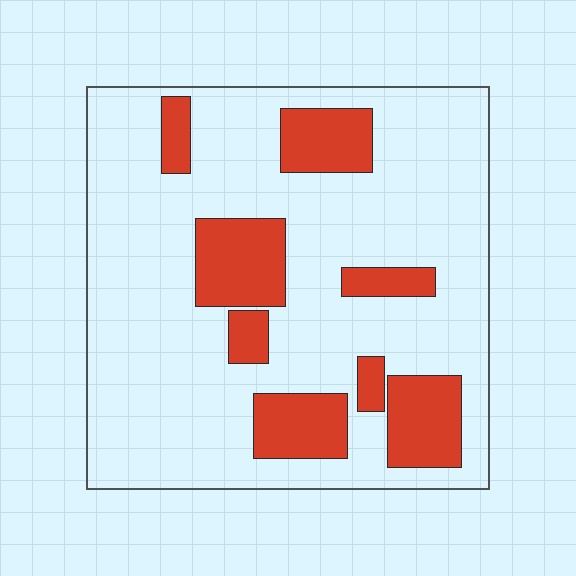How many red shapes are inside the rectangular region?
8.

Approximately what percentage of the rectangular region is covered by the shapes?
Approximately 20%.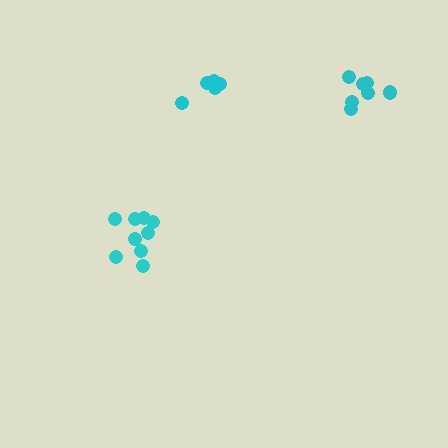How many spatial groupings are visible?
There are 3 spatial groupings.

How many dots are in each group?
Group 1: 9 dots, Group 2: 5 dots, Group 3: 7 dots (21 total).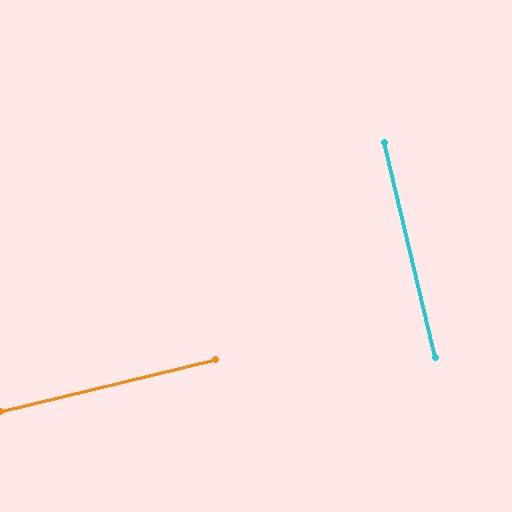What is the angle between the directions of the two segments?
Approximately 89 degrees.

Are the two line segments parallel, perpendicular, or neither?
Perpendicular — they meet at approximately 89°.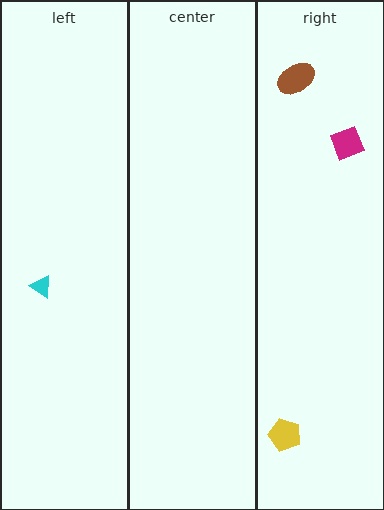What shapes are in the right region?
The magenta diamond, the yellow pentagon, the brown ellipse.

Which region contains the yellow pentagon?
The right region.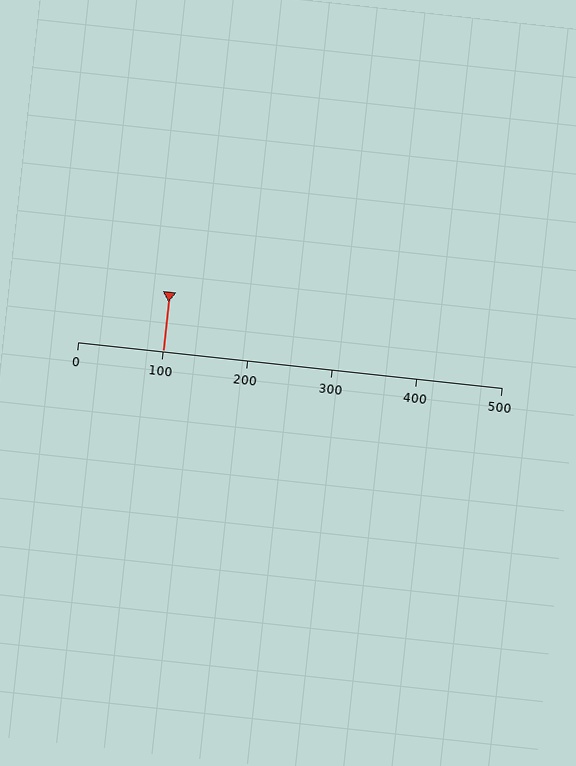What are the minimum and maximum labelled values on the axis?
The axis runs from 0 to 500.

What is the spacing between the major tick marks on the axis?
The major ticks are spaced 100 apart.